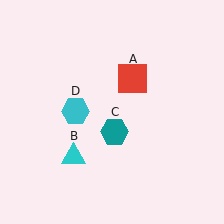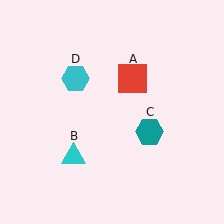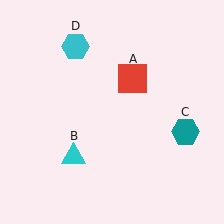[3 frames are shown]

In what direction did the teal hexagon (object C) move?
The teal hexagon (object C) moved right.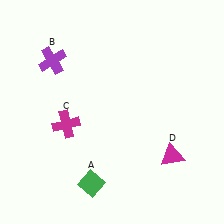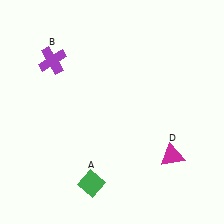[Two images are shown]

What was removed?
The magenta cross (C) was removed in Image 2.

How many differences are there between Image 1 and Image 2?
There is 1 difference between the two images.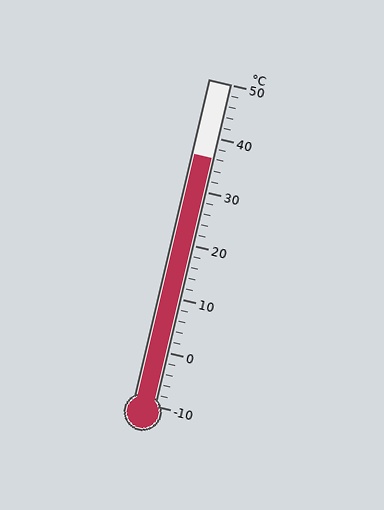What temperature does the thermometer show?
The thermometer shows approximately 36°C.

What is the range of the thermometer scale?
The thermometer scale ranges from -10°C to 50°C.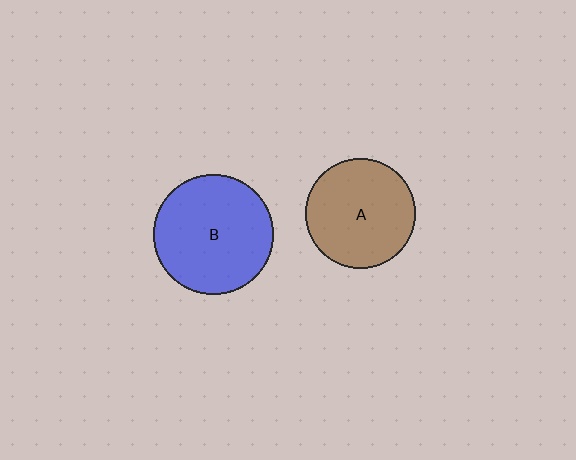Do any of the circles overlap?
No, none of the circles overlap.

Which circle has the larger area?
Circle B (blue).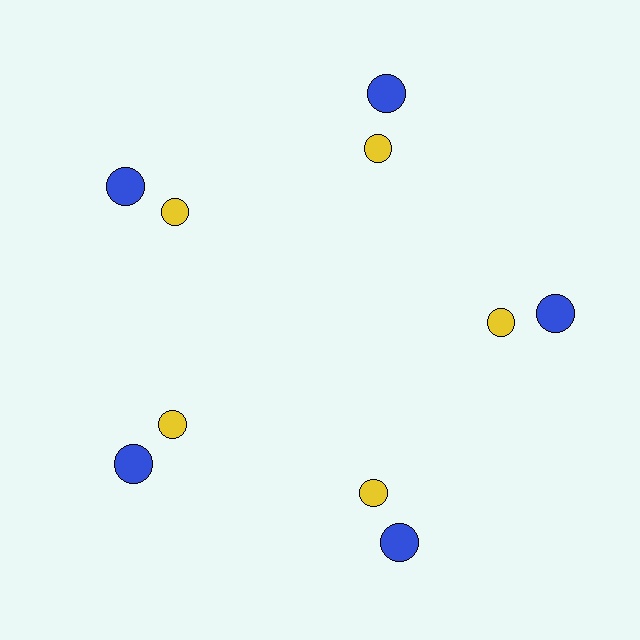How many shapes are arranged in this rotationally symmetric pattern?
There are 10 shapes, arranged in 5 groups of 2.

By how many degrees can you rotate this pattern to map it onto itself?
The pattern maps onto itself every 72 degrees of rotation.